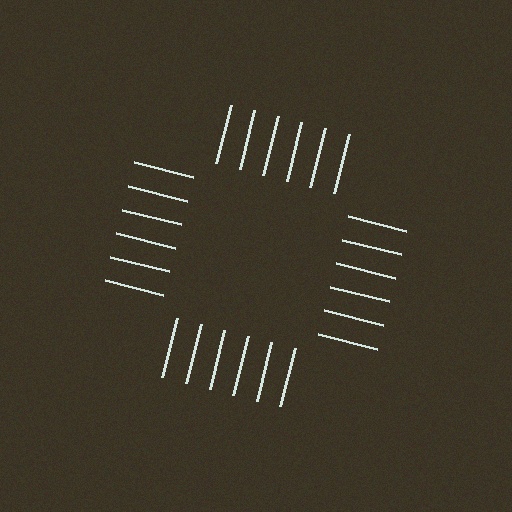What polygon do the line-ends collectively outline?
An illusory square — the line segments terminate on its edges but no continuous stroke is drawn.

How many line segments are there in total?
24 — 6 along each of the 4 edges.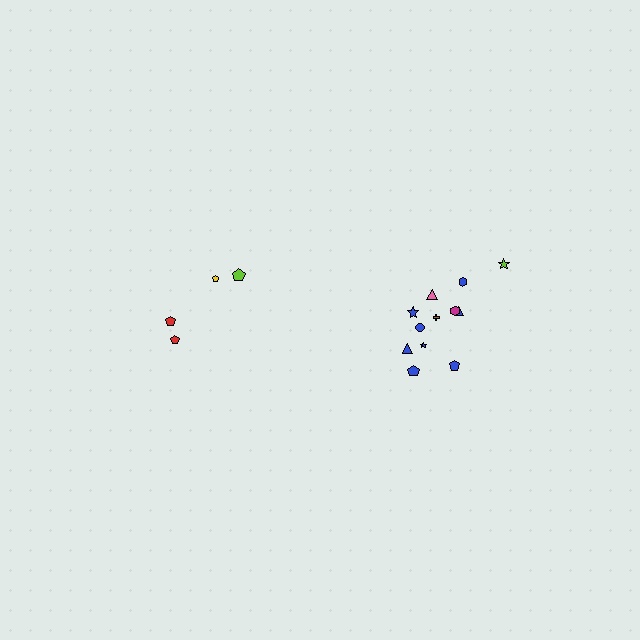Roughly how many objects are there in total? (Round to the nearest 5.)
Roughly 15 objects in total.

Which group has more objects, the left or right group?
The right group.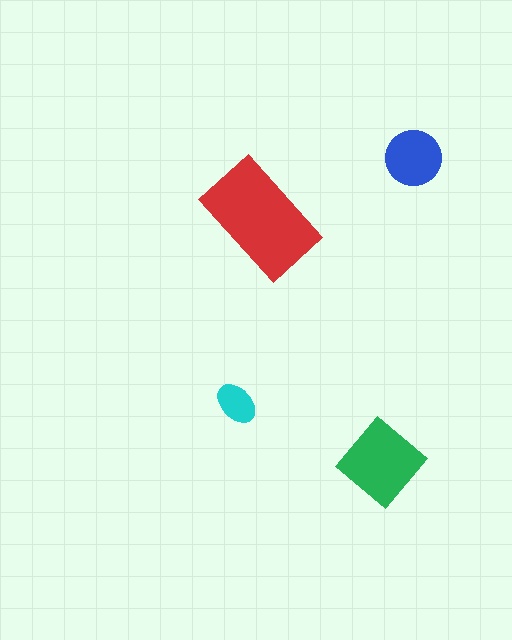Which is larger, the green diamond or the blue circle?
The green diamond.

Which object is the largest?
The red rectangle.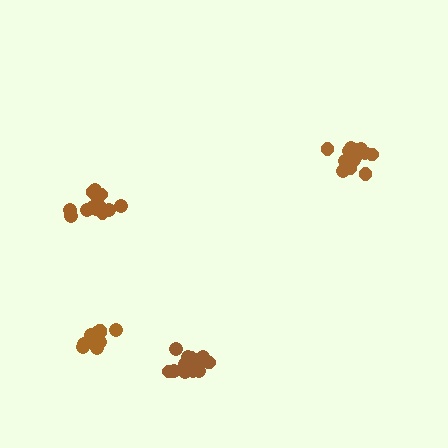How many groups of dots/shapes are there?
There are 4 groups.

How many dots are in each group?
Group 1: 13 dots, Group 2: 14 dots, Group 3: 17 dots, Group 4: 17 dots (61 total).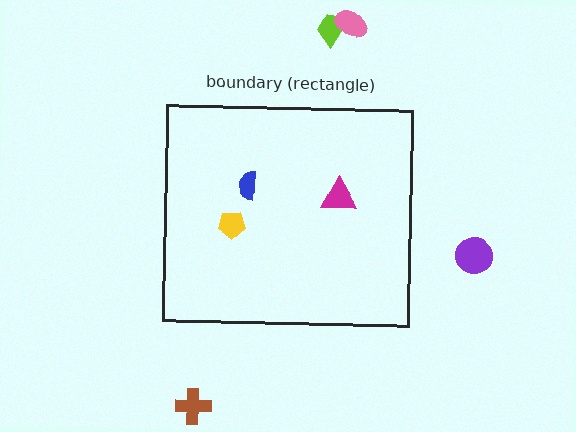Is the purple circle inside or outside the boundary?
Outside.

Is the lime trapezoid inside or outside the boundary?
Outside.